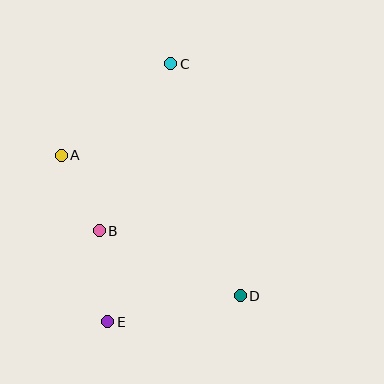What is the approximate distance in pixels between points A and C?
The distance between A and C is approximately 142 pixels.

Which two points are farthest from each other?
Points C and E are farthest from each other.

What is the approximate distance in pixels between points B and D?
The distance between B and D is approximately 155 pixels.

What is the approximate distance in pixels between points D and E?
The distance between D and E is approximately 135 pixels.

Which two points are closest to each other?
Points A and B are closest to each other.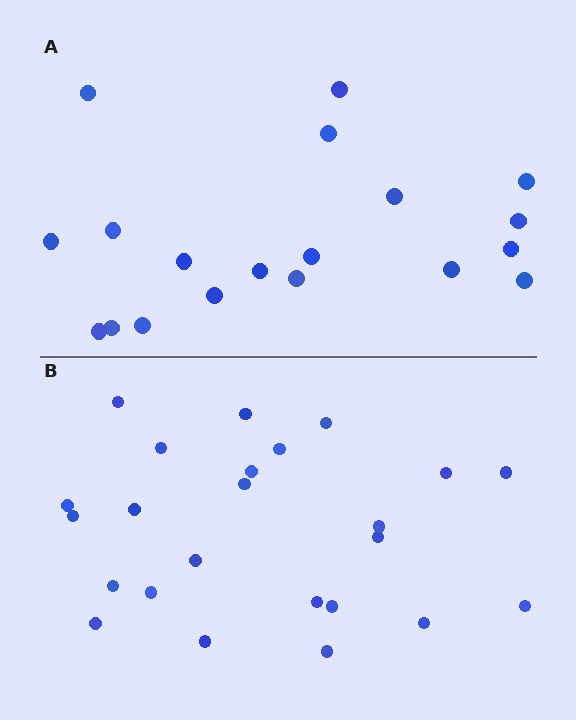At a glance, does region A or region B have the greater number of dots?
Region B (the bottom region) has more dots.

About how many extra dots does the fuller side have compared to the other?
Region B has about 5 more dots than region A.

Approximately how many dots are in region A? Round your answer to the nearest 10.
About 20 dots. (The exact count is 19, which rounds to 20.)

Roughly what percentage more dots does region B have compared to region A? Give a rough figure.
About 25% more.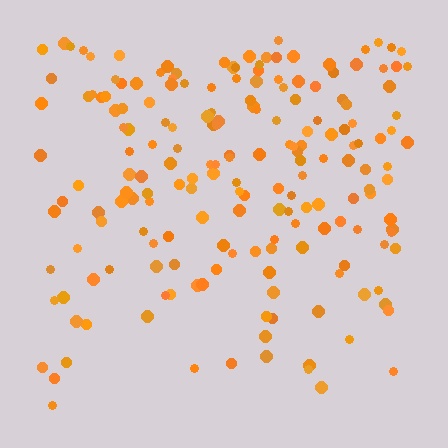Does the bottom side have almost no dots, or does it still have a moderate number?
Still a moderate number, just noticeably fewer than the top.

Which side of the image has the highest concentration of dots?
The top.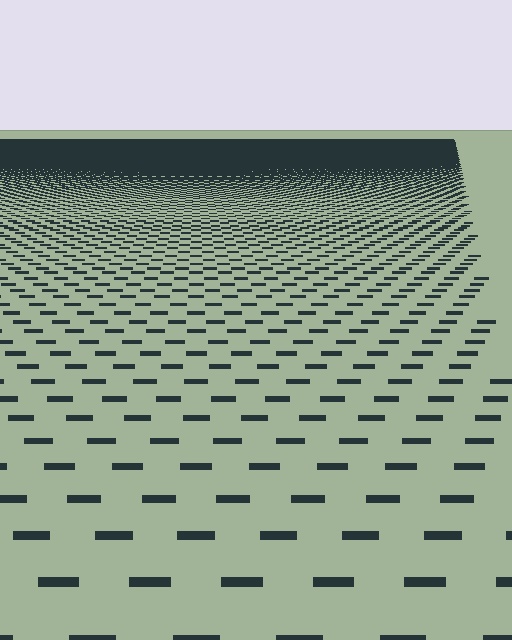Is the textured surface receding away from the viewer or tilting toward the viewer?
The surface is receding away from the viewer. Texture elements get smaller and denser toward the top.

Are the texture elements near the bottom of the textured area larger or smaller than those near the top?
Larger. Near the bottom, elements are closer to the viewer and appear at a bigger on-screen size.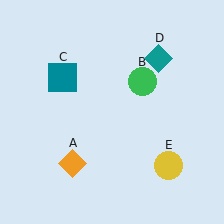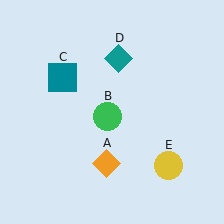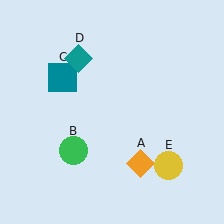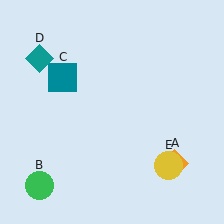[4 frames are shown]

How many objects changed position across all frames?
3 objects changed position: orange diamond (object A), green circle (object B), teal diamond (object D).